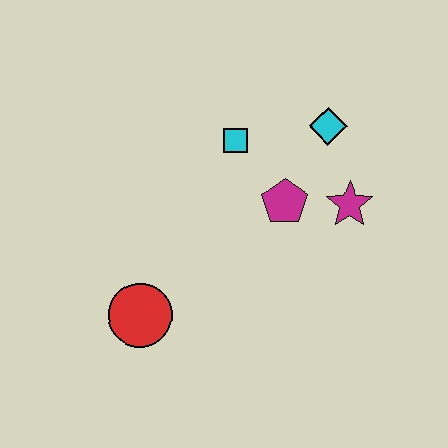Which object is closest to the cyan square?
The magenta pentagon is closest to the cyan square.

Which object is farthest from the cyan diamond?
The red circle is farthest from the cyan diamond.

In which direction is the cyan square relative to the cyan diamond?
The cyan square is to the left of the cyan diamond.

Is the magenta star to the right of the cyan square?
Yes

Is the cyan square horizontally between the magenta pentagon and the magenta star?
No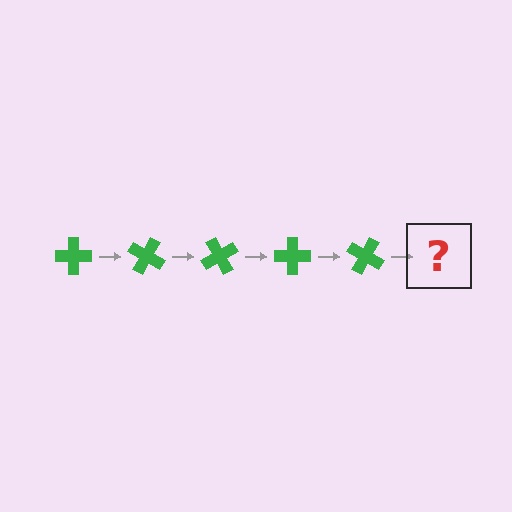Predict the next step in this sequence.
The next step is a green cross rotated 150 degrees.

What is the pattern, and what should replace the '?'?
The pattern is that the cross rotates 30 degrees each step. The '?' should be a green cross rotated 150 degrees.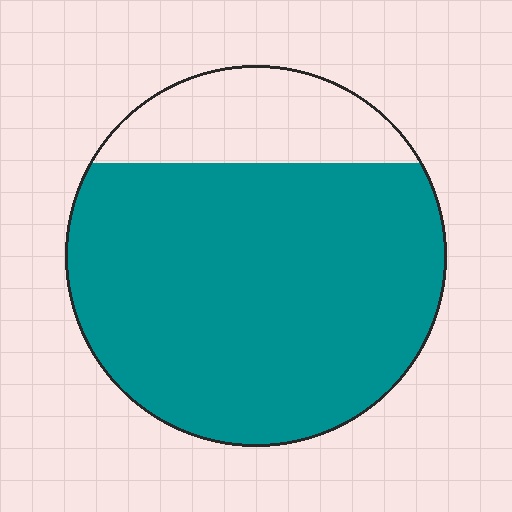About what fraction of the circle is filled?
About four fifths (4/5).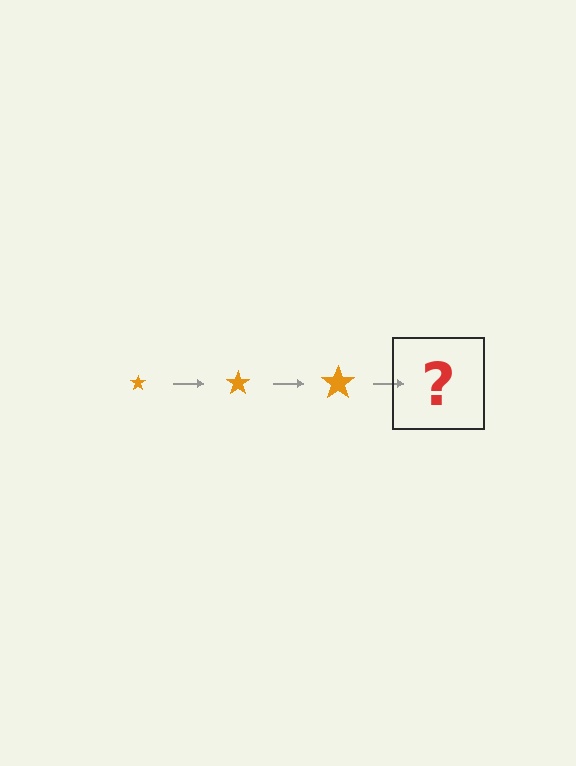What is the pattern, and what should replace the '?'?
The pattern is that the star gets progressively larger each step. The '?' should be an orange star, larger than the previous one.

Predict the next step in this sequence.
The next step is an orange star, larger than the previous one.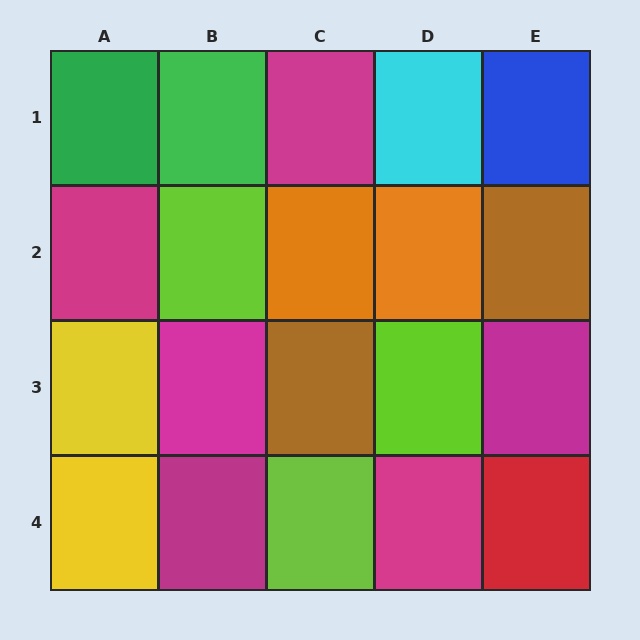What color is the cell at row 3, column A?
Yellow.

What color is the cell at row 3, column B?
Magenta.